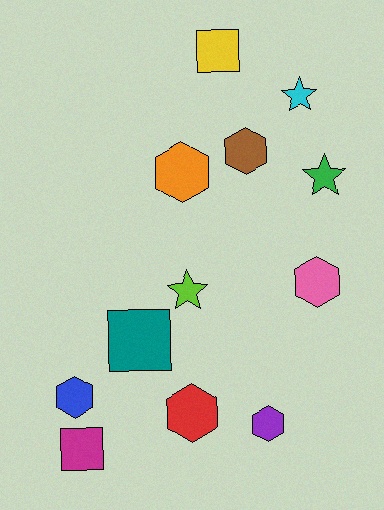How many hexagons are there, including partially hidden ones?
There are 6 hexagons.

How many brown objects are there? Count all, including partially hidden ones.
There is 1 brown object.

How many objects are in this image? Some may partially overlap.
There are 12 objects.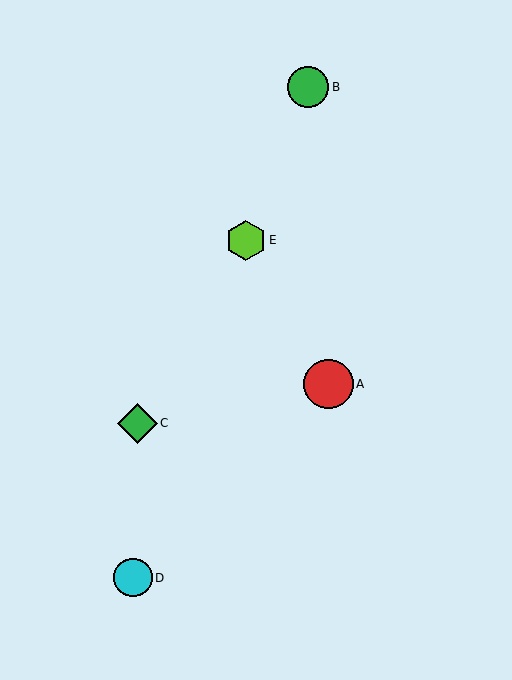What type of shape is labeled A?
Shape A is a red circle.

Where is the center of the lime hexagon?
The center of the lime hexagon is at (246, 240).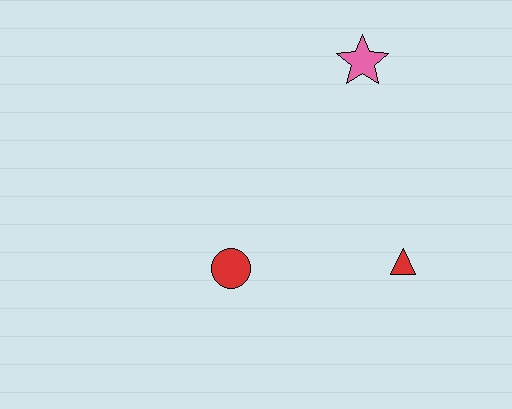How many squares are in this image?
There are no squares.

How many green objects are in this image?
There are no green objects.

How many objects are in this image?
There are 3 objects.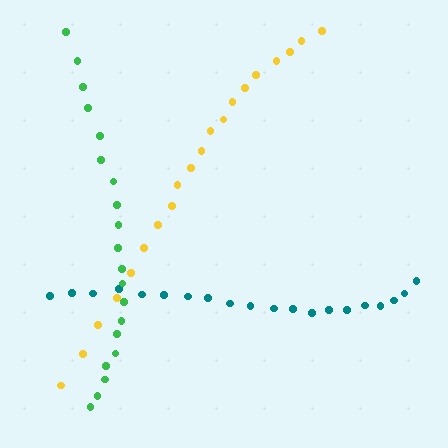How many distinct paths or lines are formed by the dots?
There are 3 distinct paths.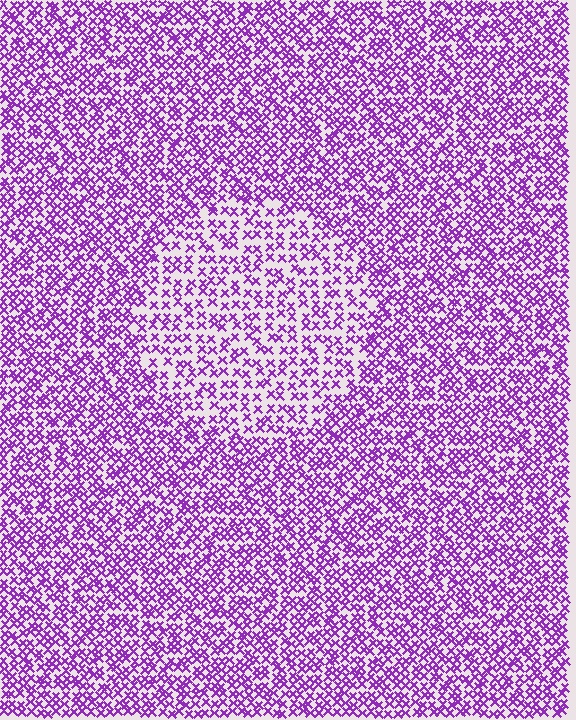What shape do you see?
I see a circle.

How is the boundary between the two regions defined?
The boundary is defined by a change in element density (approximately 1.7x ratio). All elements are the same color, size, and shape.